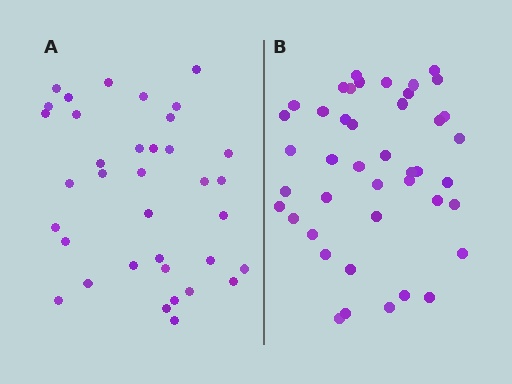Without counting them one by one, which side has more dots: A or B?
Region B (the right region) has more dots.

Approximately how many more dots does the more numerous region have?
Region B has roughly 8 or so more dots than region A.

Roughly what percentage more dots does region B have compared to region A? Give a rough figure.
About 20% more.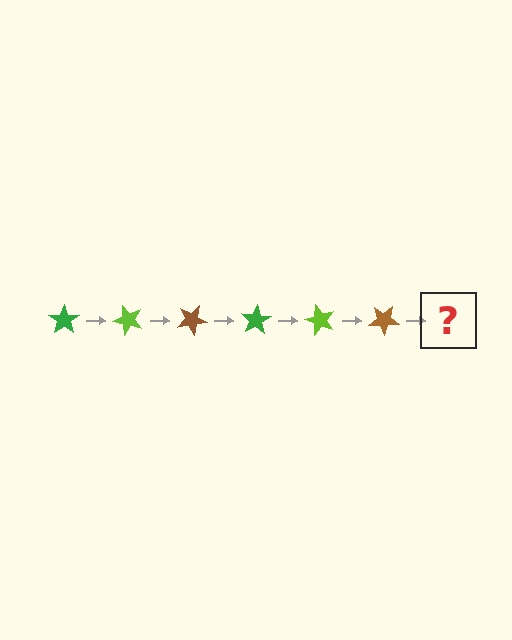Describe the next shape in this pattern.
It should be a green star, rotated 300 degrees from the start.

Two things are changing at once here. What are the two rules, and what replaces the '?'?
The two rules are that it rotates 50 degrees each step and the color cycles through green, lime, and brown. The '?' should be a green star, rotated 300 degrees from the start.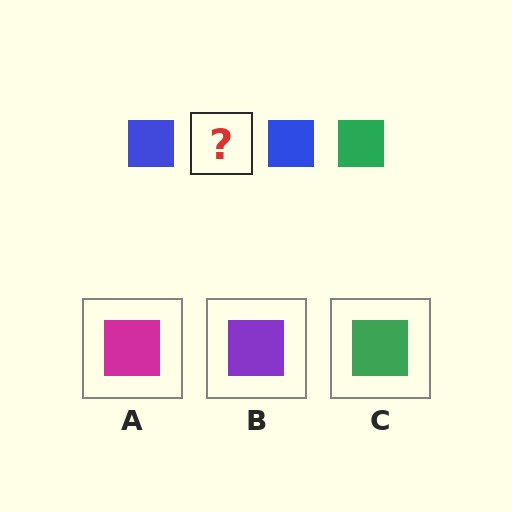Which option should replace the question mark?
Option C.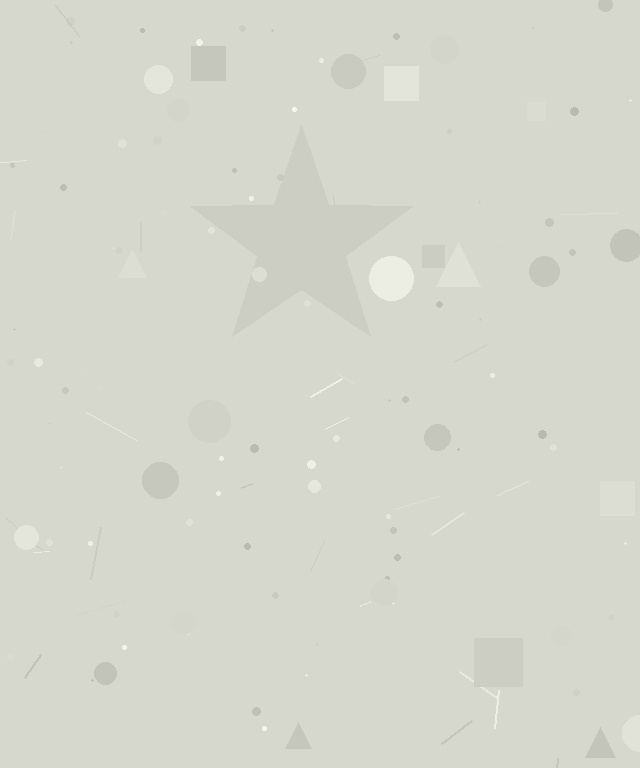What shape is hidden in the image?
A star is hidden in the image.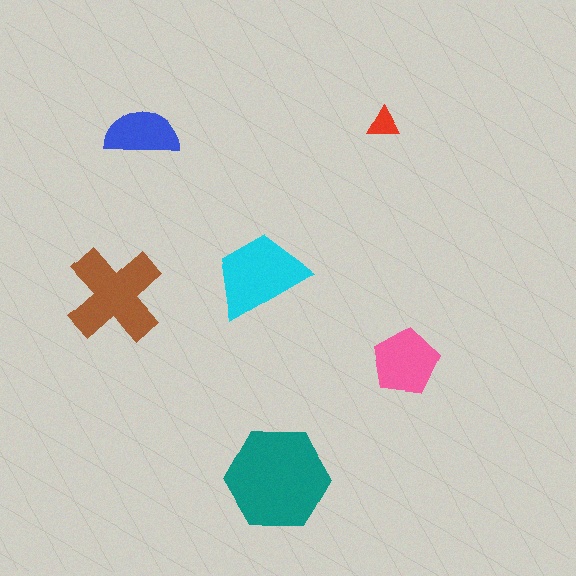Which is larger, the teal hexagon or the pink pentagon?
The teal hexagon.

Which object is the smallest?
The red triangle.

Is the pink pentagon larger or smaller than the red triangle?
Larger.